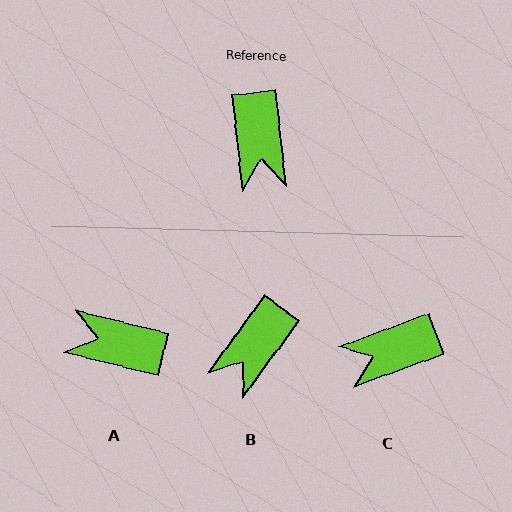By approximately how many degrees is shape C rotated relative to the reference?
Approximately 76 degrees clockwise.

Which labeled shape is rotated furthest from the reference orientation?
A, about 110 degrees away.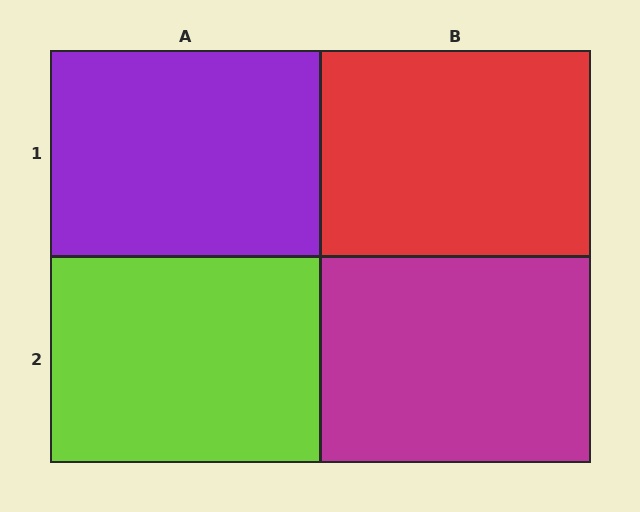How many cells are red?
1 cell is red.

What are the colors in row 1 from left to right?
Purple, red.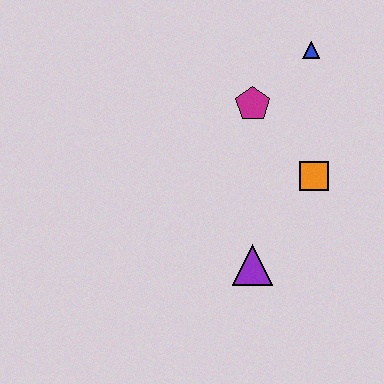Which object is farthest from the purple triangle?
The blue triangle is farthest from the purple triangle.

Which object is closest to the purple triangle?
The orange square is closest to the purple triangle.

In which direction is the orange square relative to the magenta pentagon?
The orange square is below the magenta pentagon.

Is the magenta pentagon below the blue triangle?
Yes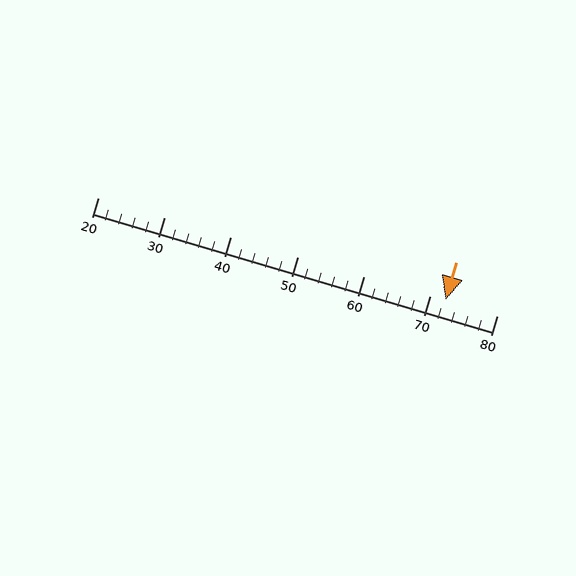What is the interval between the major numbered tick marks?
The major tick marks are spaced 10 units apart.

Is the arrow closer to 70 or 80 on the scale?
The arrow is closer to 70.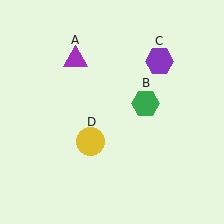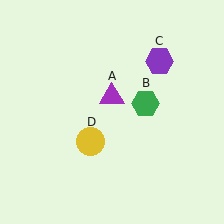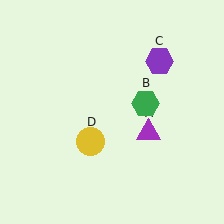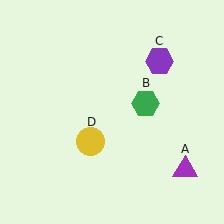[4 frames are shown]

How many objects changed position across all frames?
1 object changed position: purple triangle (object A).